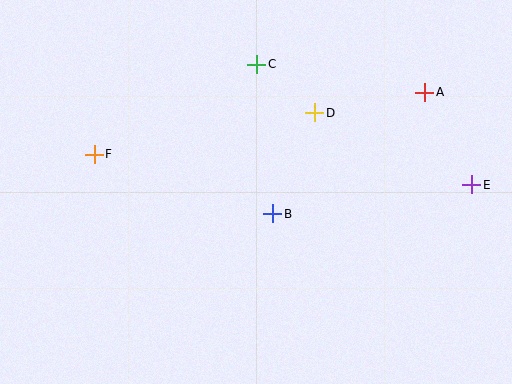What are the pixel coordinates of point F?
Point F is at (94, 154).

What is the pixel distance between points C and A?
The distance between C and A is 171 pixels.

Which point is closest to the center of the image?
Point B at (273, 214) is closest to the center.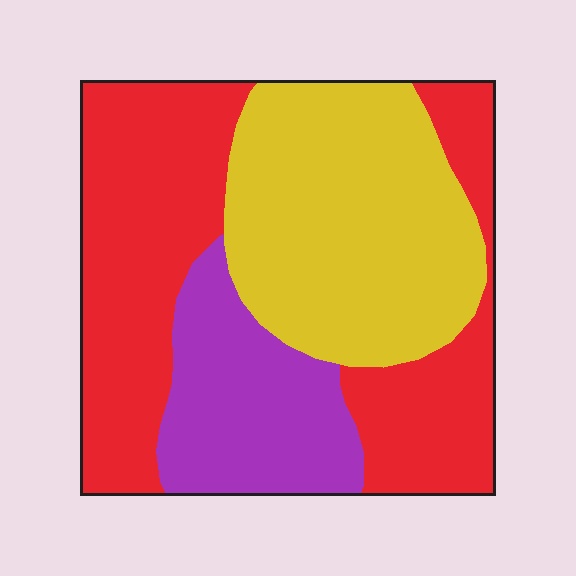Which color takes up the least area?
Purple, at roughly 20%.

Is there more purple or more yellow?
Yellow.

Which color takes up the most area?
Red, at roughly 45%.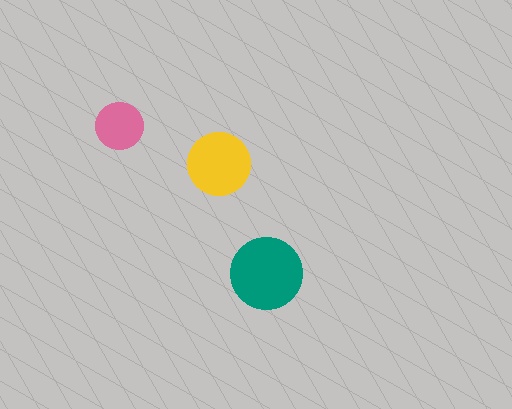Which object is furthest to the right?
The teal circle is rightmost.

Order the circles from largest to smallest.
the teal one, the yellow one, the pink one.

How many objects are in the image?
There are 3 objects in the image.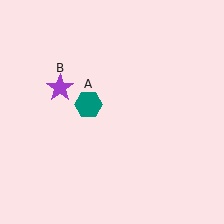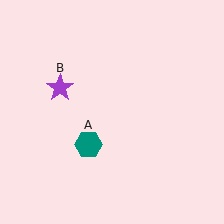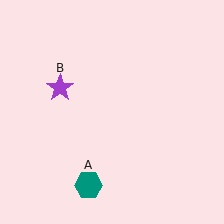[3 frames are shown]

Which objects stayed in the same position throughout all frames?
Purple star (object B) remained stationary.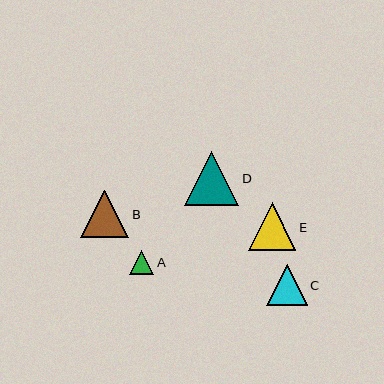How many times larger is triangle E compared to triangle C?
Triangle E is approximately 1.2 times the size of triangle C.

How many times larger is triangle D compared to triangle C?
Triangle D is approximately 1.3 times the size of triangle C.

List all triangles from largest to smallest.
From largest to smallest: D, B, E, C, A.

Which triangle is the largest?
Triangle D is the largest with a size of approximately 54 pixels.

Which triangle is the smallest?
Triangle A is the smallest with a size of approximately 24 pixels.